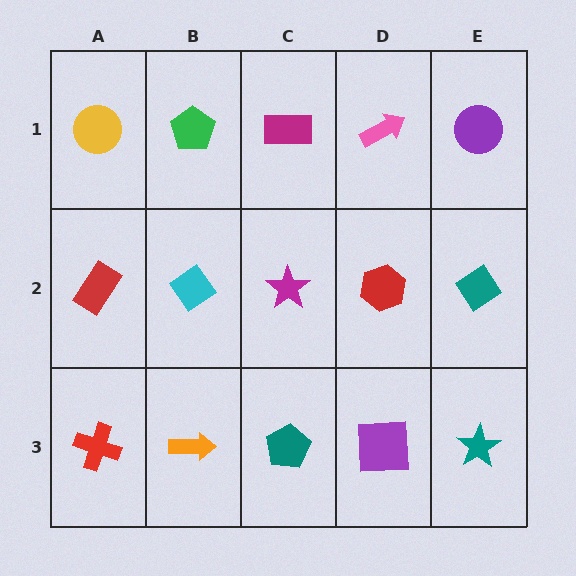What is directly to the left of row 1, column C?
A green pentagon.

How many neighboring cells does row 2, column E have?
3.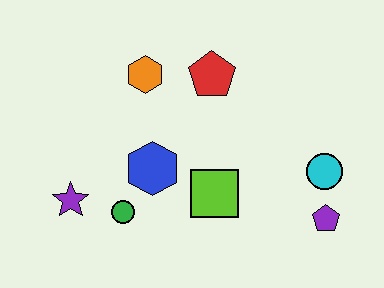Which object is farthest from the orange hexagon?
The purple pentagon is farthest from the orange hexagon.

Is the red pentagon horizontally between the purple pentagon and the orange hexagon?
Yes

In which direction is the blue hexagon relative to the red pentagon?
The blue hexagon is below the red pentagon.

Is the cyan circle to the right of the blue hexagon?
Yes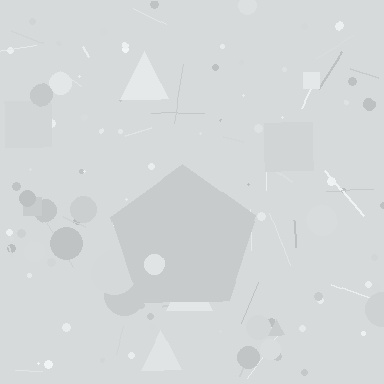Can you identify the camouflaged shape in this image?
The camouflaged shape is a pentagon.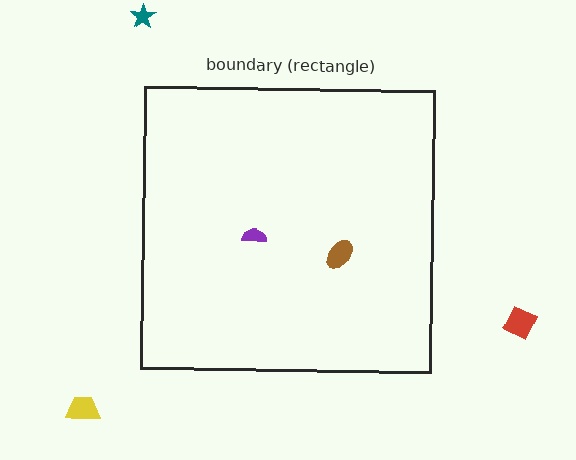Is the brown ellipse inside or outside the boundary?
Inside.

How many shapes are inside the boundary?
2 inside, 3 outside.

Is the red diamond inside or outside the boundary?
Outside.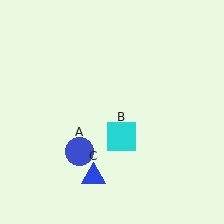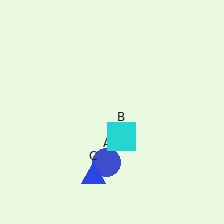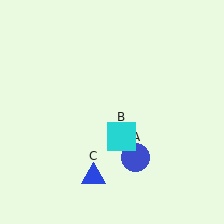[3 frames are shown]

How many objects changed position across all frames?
1 object changed position: blue circle (object A).